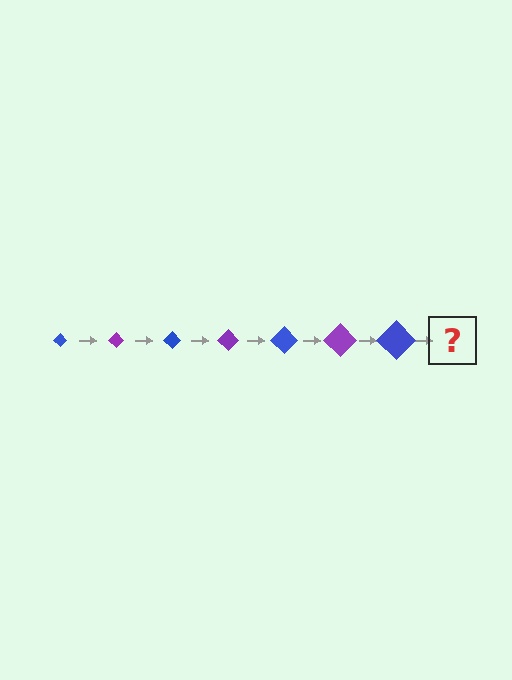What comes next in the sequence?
The next element should be a purple diamond, larger than the previous one.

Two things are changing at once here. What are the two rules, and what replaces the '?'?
The two rules are that the diamond grows larger each step and the color cycles through blue and purple. The '?' should be a purple diamond, larger than the previous one.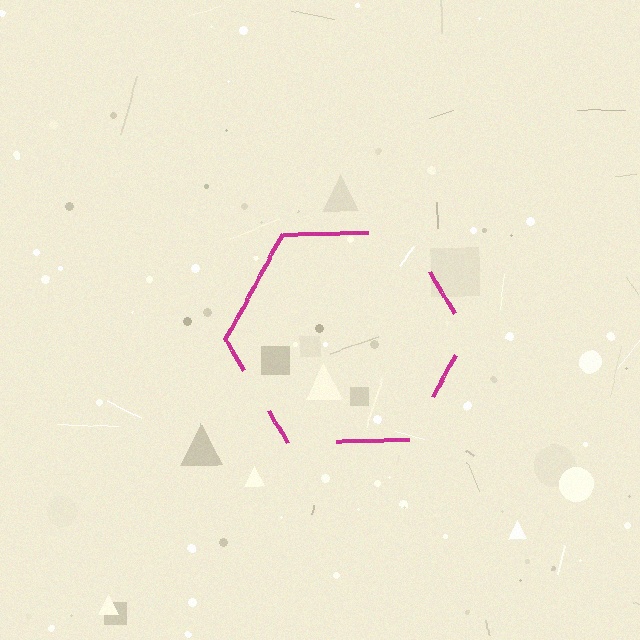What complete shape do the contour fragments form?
The contour fragments form a hexagon.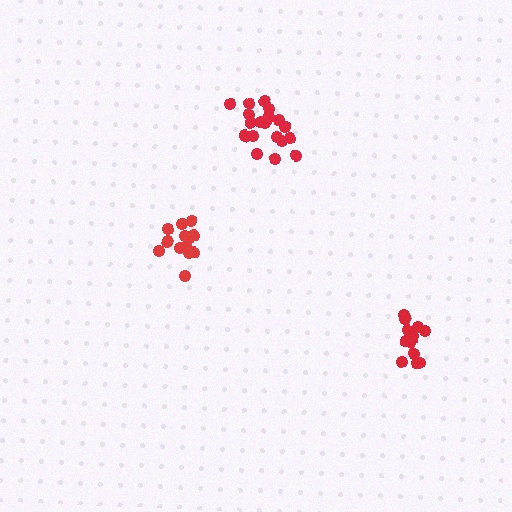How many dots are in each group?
Group 1: 15 dots, Group 2: 19 dots, Group 3: 13 dots (47 total).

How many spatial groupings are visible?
There are 3 spatial groupings.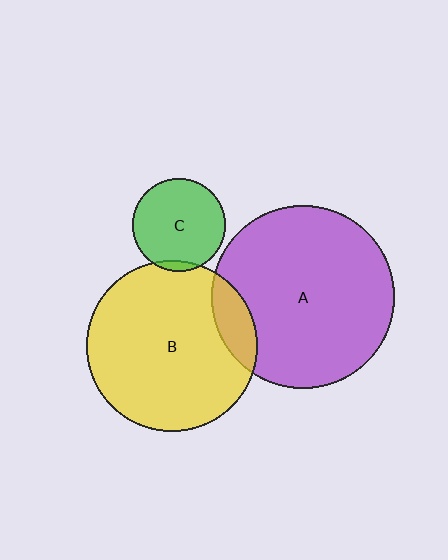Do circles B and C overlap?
Yes.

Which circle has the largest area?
Circle A (purple).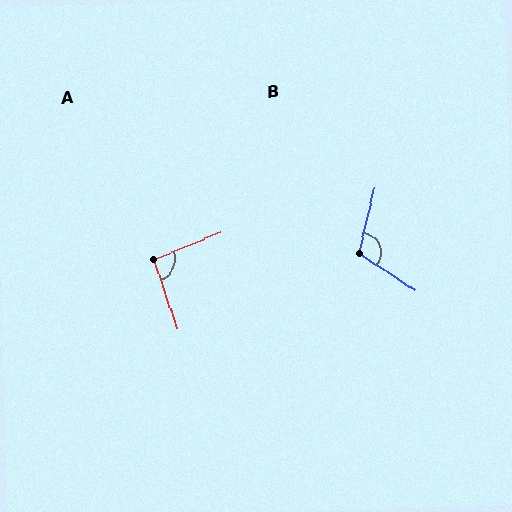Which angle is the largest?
B, at approximately 110 degrees.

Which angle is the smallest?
A, at approximately 93 degrees.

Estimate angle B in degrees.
Approximately 110 degrees.